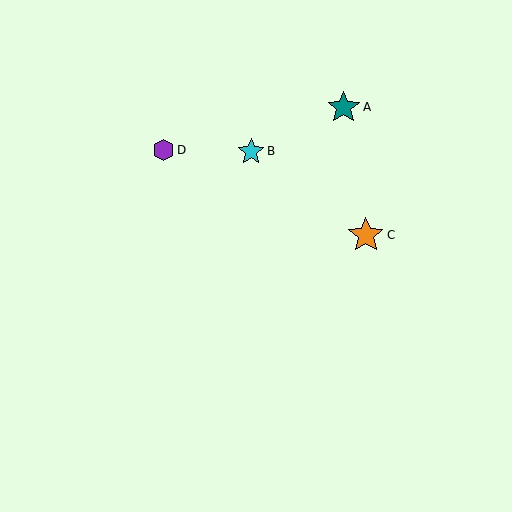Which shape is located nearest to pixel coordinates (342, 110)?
The teal star (labeled A) at (344, 107) is nearest to that location.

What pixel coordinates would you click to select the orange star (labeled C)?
Click at (366, 235) to select the orange star C.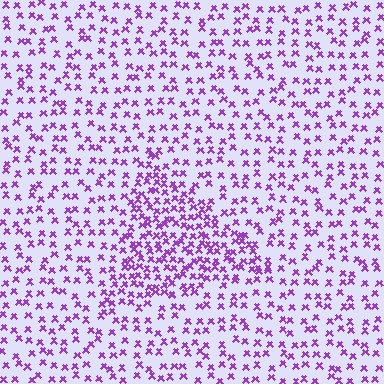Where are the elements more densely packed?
The elements are more densely packed inside the triangle boundary.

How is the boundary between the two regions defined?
The boundary is defined by a change in element density (approximately 2.0x ratio). All elements are the same color, size, and shape.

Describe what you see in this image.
The image contains small purple elements arranged at two different densities. A triangle-shaped region is visible where the elements are more densely packed than the surrounding area.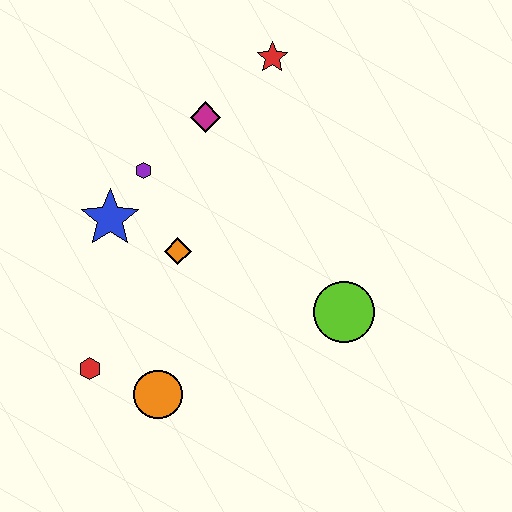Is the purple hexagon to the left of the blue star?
No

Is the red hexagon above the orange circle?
Yes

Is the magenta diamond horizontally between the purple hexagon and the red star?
Yes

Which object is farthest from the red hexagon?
The red star is farthest from the red hexagon.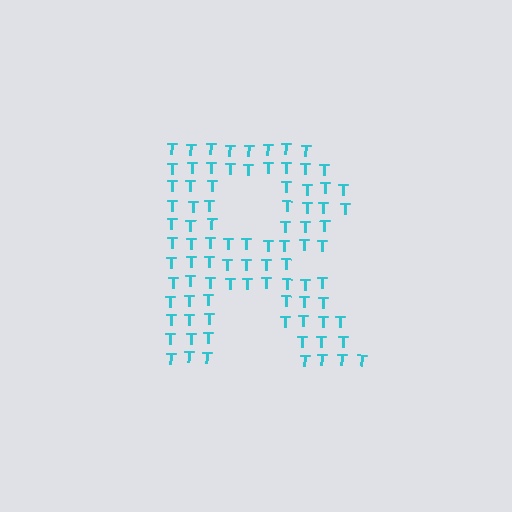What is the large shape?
The large shape is the letter R.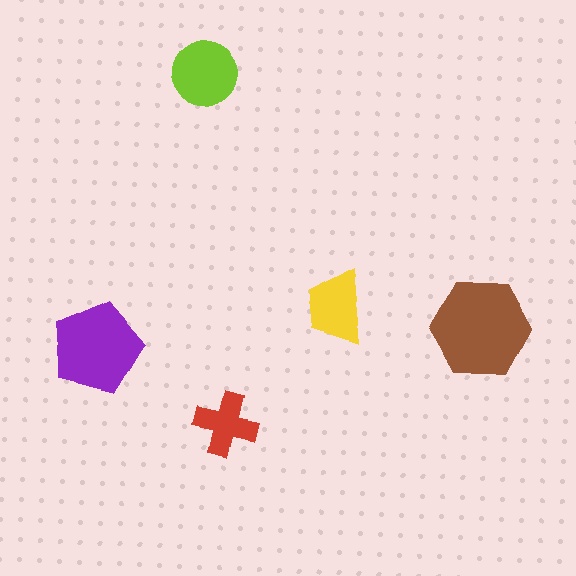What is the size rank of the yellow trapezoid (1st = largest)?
4th.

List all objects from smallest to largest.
The red cross, the yellow trapezoid, the lime circle, the purple pentagon, the brown hexagon.